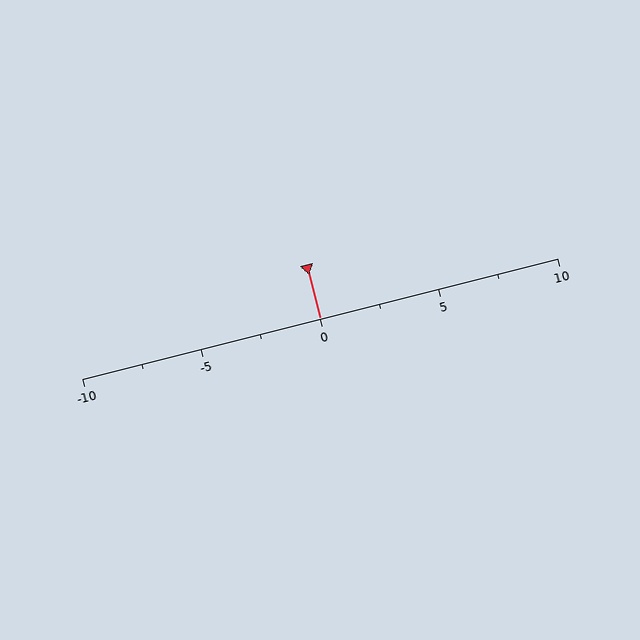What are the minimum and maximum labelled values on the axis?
The axis runs from -10 to 10.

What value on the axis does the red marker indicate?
The marker indicates approximately 0.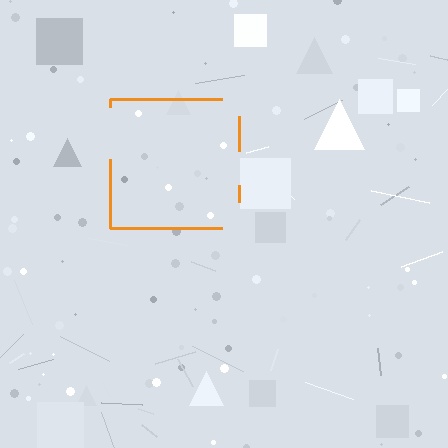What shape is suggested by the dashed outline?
The dashed outline suggests a square.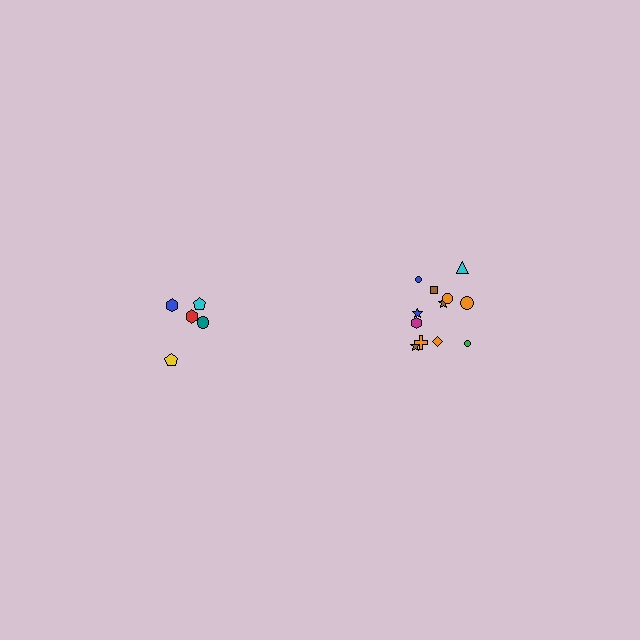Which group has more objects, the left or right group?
The right group.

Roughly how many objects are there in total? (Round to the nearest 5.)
Roughly 15 objects in total.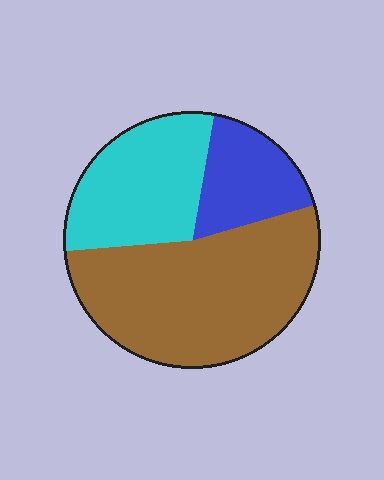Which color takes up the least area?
Blue, at roughly 20%.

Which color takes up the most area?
Brown, at roughly 55%.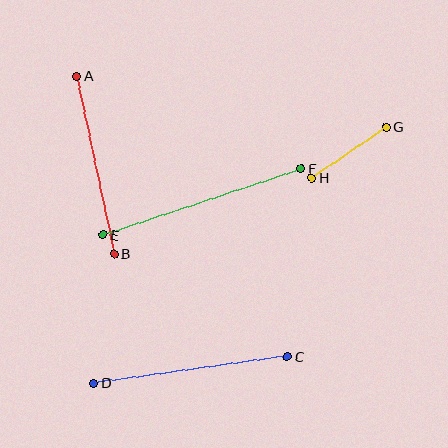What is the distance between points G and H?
The distance is approximately 91 pixels.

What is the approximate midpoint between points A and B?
The midpoint is at approximately (96, 165) pixels.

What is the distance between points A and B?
The distance is approximately 181 pixels.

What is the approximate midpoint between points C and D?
The midpoint is at approximately (191, 370) pixels.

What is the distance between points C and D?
The distance is approximately 195 pixels.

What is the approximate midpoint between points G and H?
The midpoint is at approximately (349, 152) pixels.